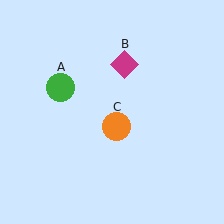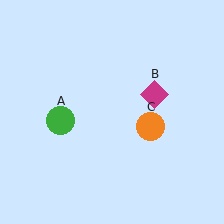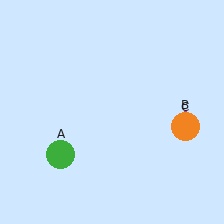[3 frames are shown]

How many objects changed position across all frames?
3 objects changed position: green circle (object A), magenta diamond (object B), orange circle (object C).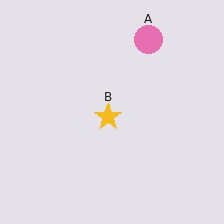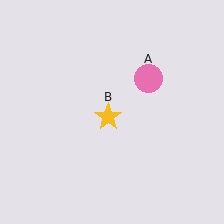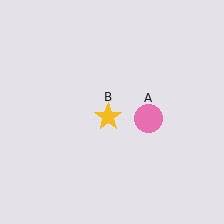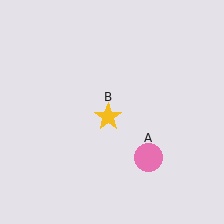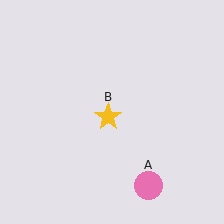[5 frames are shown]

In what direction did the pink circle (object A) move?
The pink circle (object A) moved down.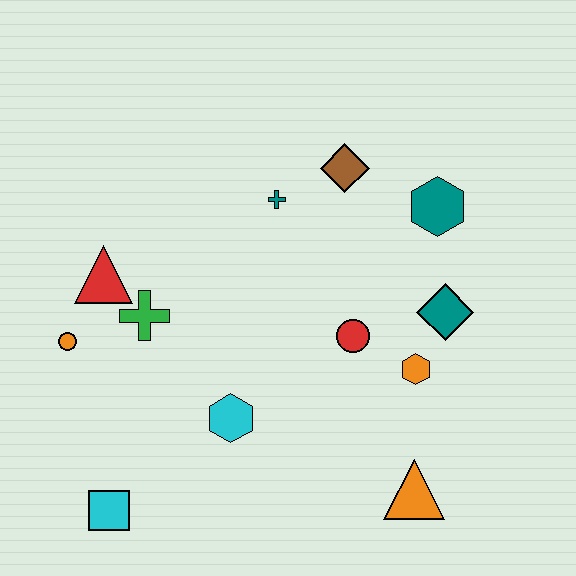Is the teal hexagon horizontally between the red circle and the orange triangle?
No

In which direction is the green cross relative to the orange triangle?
The green cross is to the left of the orange triangle.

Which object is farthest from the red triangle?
The orange triangle is farthest from the red triangle.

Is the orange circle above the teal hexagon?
No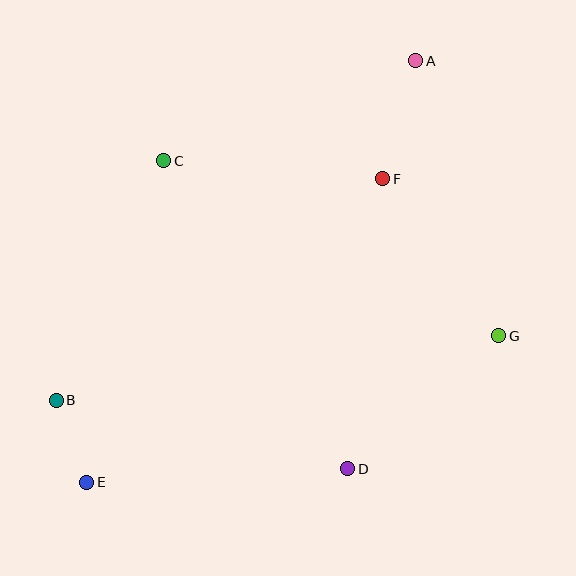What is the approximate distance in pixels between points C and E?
The distance between C and E is approximately 330 pixels.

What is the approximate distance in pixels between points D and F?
The distance between D and F is approximately 292 pixels.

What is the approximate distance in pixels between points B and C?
The distance between B and C is approximately 262 pixels.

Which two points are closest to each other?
Points B and E are closest to each other.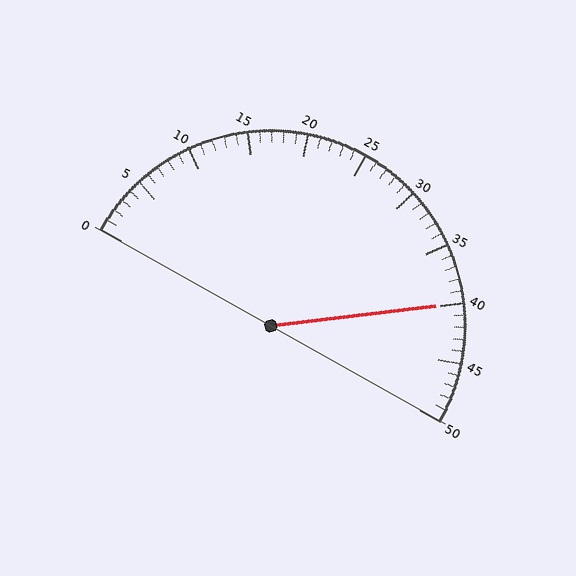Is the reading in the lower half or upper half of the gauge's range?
The reading is in the upper half of the range (0 to 50).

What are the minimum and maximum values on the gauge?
The gauge ranges from 0 to 50.